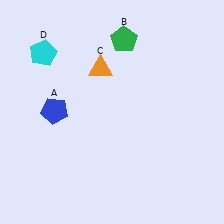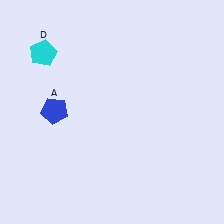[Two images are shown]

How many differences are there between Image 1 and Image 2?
There are 2 differences between the two images.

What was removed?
The orange triangle (C), the green pentagon (B) were removed in Image 2.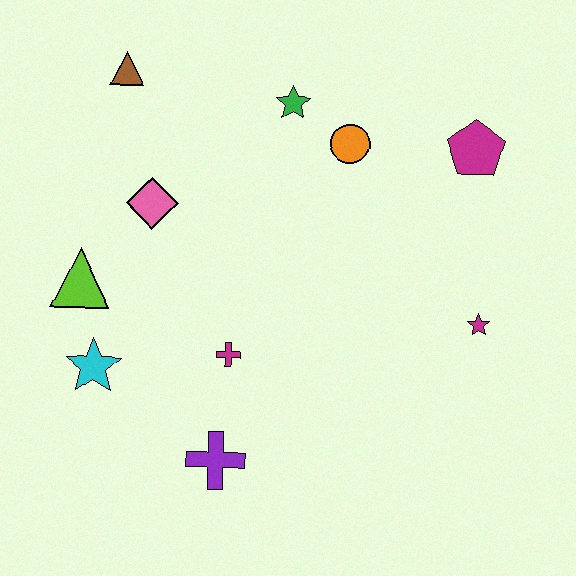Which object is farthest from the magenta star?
The brown triangle is farthest from the magenta star.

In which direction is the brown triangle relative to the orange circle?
The brown triangle is to the left of the orange circle.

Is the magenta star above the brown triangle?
No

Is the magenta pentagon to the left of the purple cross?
No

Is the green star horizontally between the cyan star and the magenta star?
Yes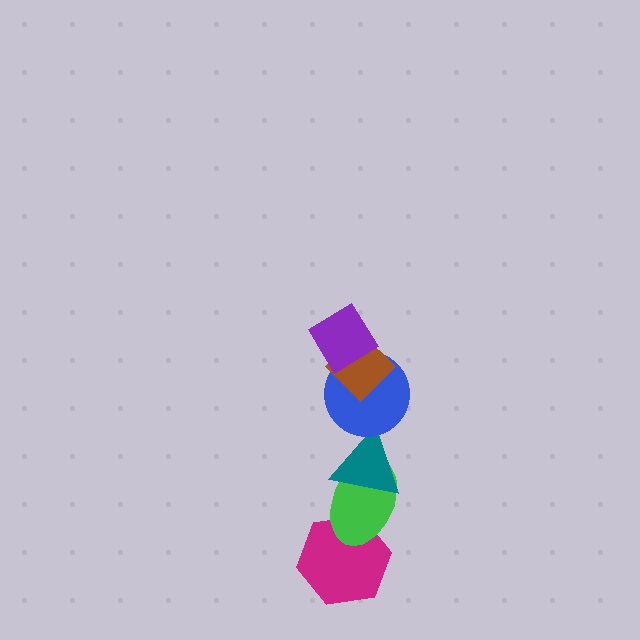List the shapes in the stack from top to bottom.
From top to bottom: the purple diamond, the brown diamond, the blue circle, the teal triangle, the green ellipse, the magenta hexagon.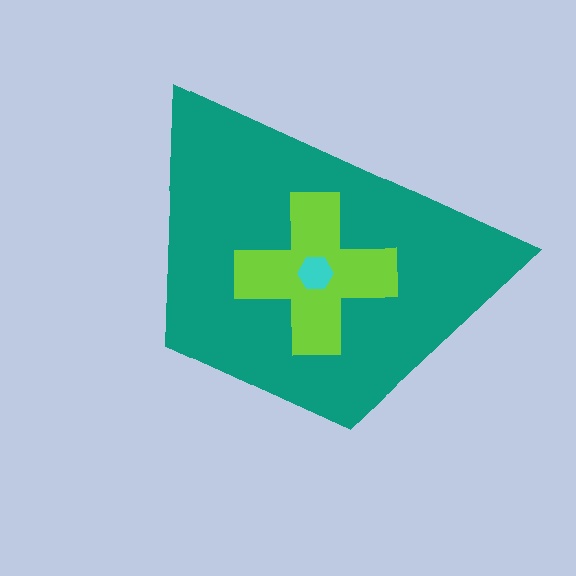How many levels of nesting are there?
3.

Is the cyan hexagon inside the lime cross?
Yes.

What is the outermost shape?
The teal trapezoid.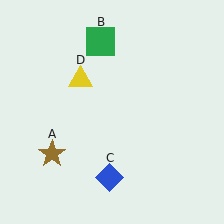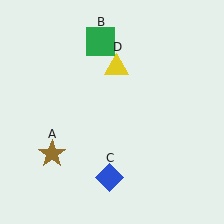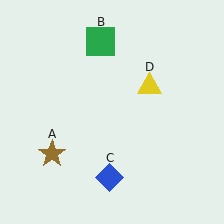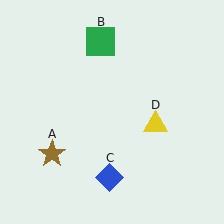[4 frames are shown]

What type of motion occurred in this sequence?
The yellow triangle (object D) rotated clockwise around the center of the scene.